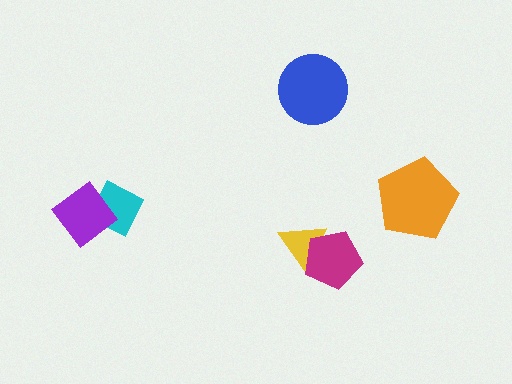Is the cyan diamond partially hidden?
Yes, it is partially covered by another shape.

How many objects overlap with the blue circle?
0 objects overlap with the blue circle.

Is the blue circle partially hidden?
No, no other shape covers it.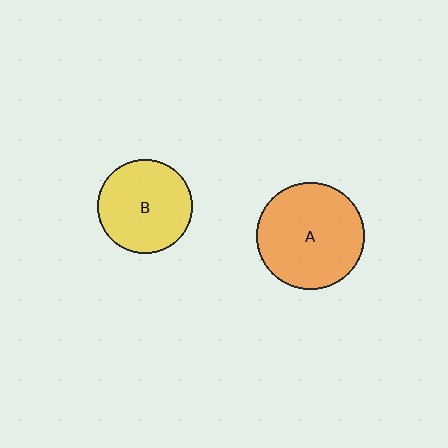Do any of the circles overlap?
No, none of the circles overlap.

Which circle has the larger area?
Circle A (orange).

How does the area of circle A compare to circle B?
Approximately 1.3 times.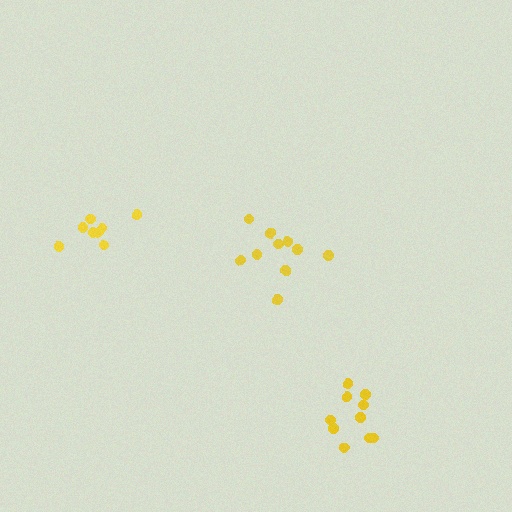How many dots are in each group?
Group 1: 10 dots, Group 2: 8 dots, Group 3: 10 dots (28 total).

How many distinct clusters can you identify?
There are 3 distinct clusters.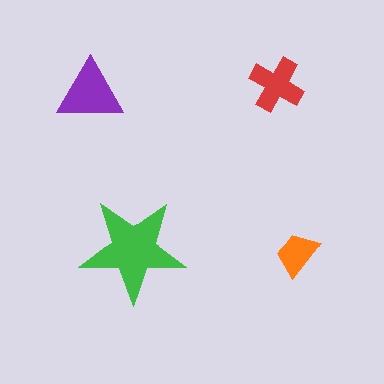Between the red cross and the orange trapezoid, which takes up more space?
The red cross.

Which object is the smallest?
The orange trapezoid.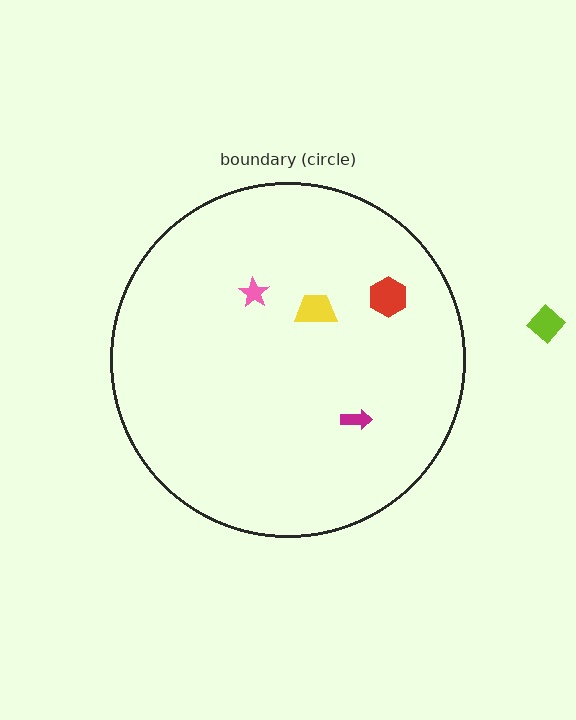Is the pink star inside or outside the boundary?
Inside.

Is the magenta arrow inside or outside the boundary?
Inside.